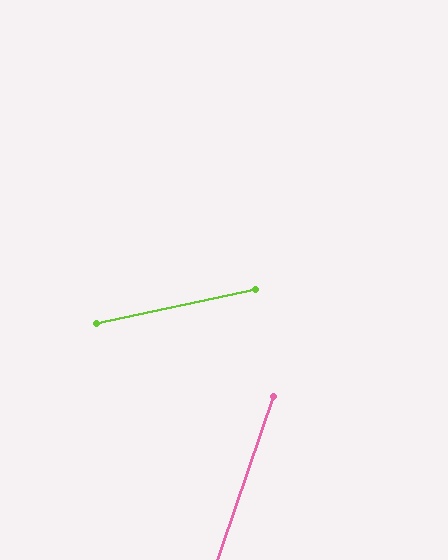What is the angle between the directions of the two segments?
Approximately 59 degrees.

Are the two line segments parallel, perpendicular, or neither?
Neither parallel nor perpendicular — they differ by about 59°.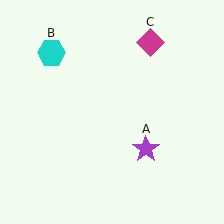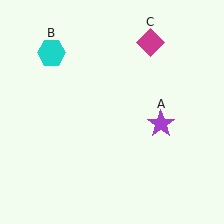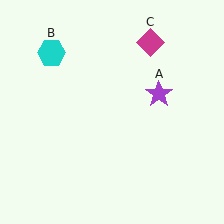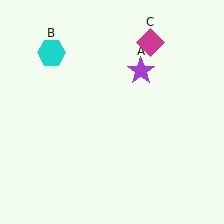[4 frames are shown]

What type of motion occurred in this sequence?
The purple star (object A) rotated counterclockwise around the center of the scene.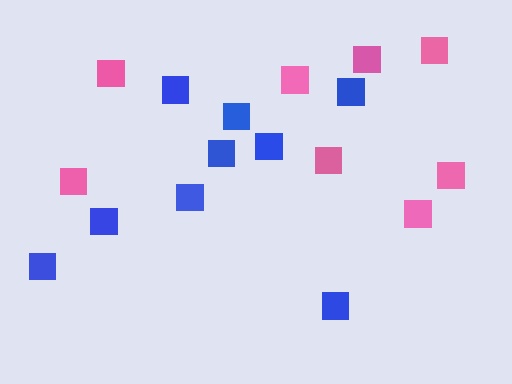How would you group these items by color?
There are 2 groups: one group of pink squares (8) and one group of blue squares (9).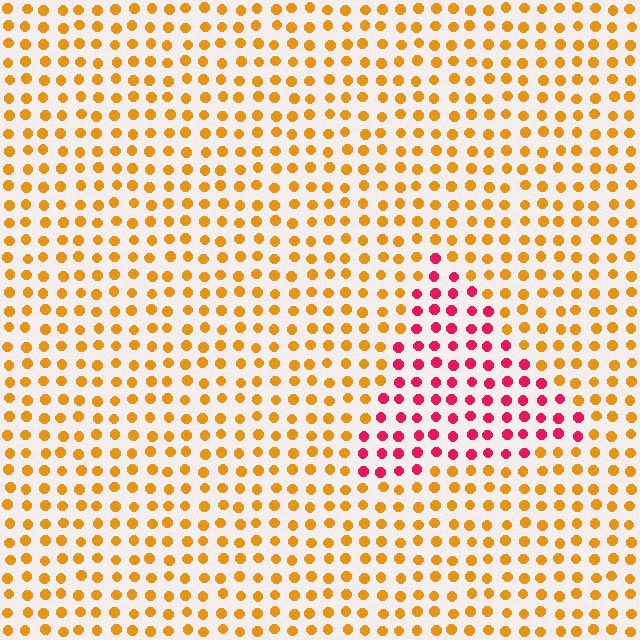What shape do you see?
I see a triangle.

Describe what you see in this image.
The image is filled with small orange elements in a uniform arrangement. A triangle-shaped region is visible where the elements are tinted to a slightly different hue, forming a subtle color boundary.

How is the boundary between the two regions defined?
The boundary is defined purely by a slight shift in hue (about 57 degrees). Spacing, size, and orientation are identical on both sides.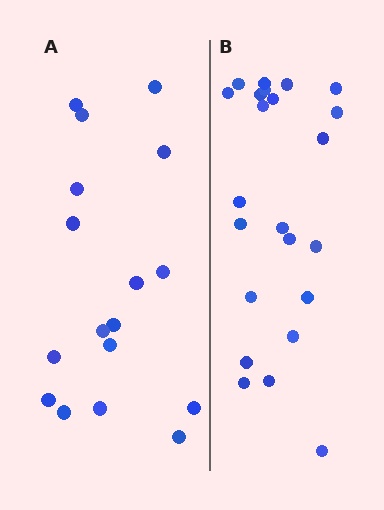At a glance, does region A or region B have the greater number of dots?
Region B (the right region) has more dots.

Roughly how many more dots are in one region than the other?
Region B has about 6 more dots than region A.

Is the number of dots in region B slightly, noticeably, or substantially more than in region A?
Region B has noticeably more, but not dramatically so. The ratio is roughly 1.4 to 1.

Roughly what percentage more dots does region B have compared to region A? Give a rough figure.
About 35% more.